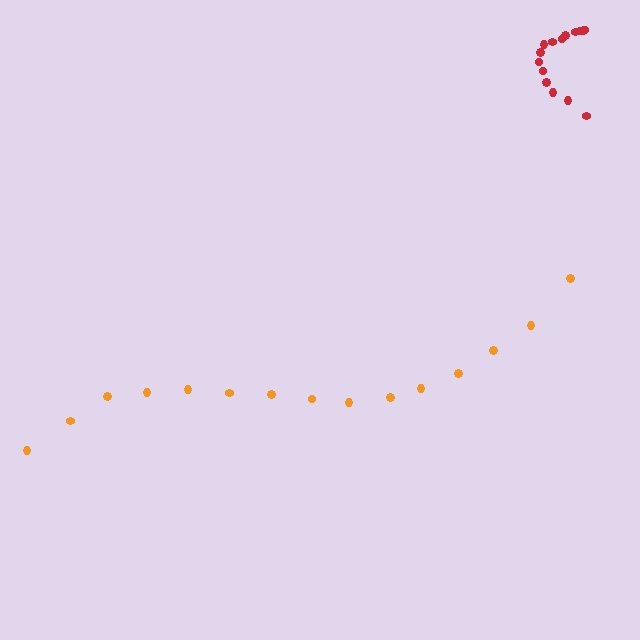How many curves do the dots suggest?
There are 2 distinct paths.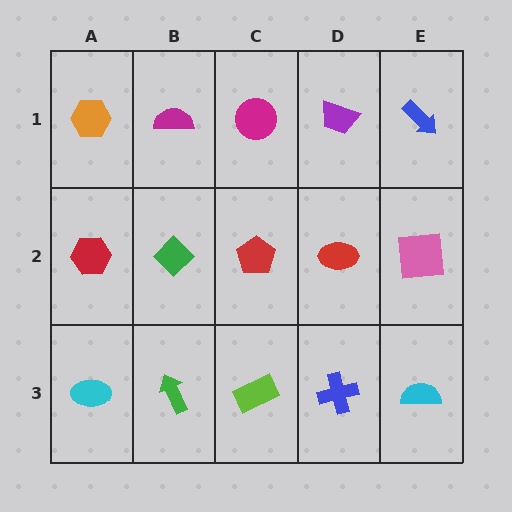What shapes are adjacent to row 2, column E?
A blue arrow (row 1, column E), a cyan semicircle (row 3, column E), a red ellipse (row 2, column D).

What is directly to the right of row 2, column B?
A red pentagon.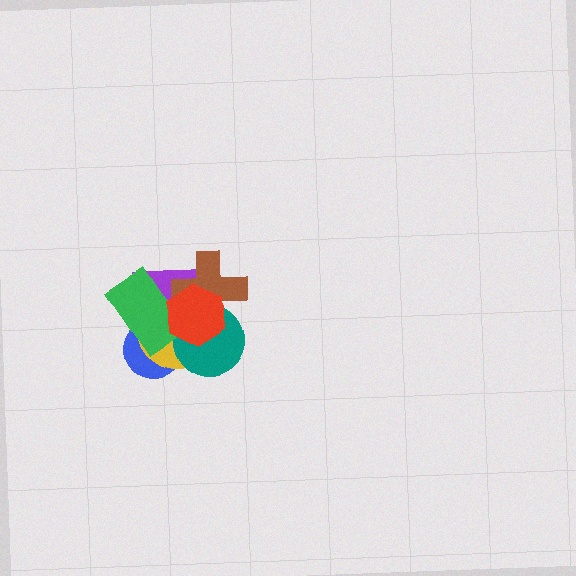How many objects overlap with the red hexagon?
6 objects overlap with the red hexagon.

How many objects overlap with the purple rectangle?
6 objects overlap with the purple rectangle.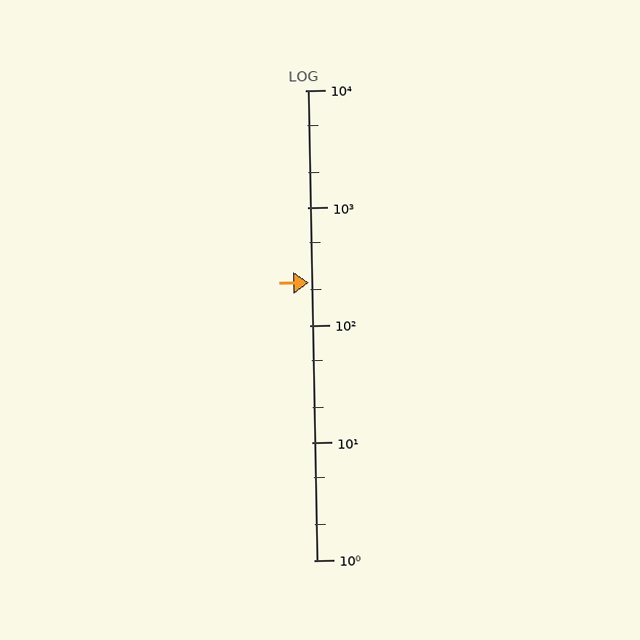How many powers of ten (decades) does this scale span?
The scale spans 4 decades, from 1 to 10000.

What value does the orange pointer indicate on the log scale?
The pointer indicates approximately 230.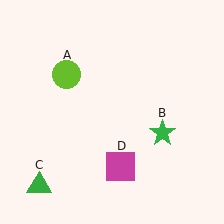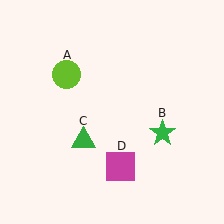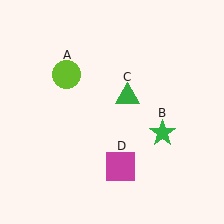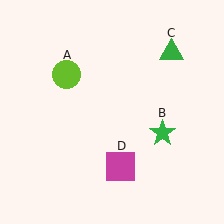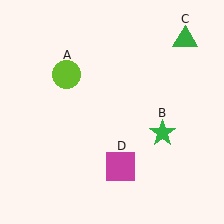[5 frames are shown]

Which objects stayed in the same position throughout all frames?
Lime circle (object A) and green star (object B) and magenta square (object D) remained stationary.